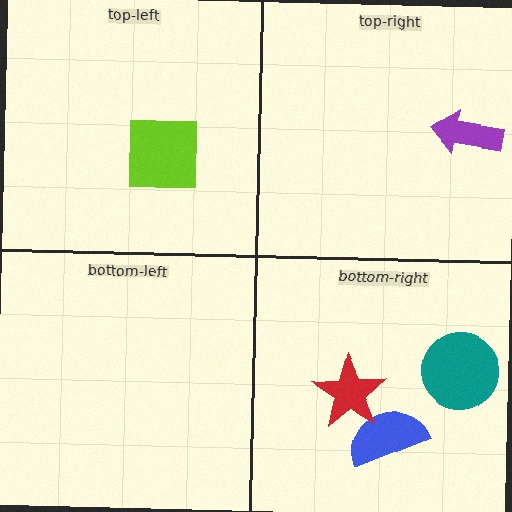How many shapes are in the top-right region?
1.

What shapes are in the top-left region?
The lime square.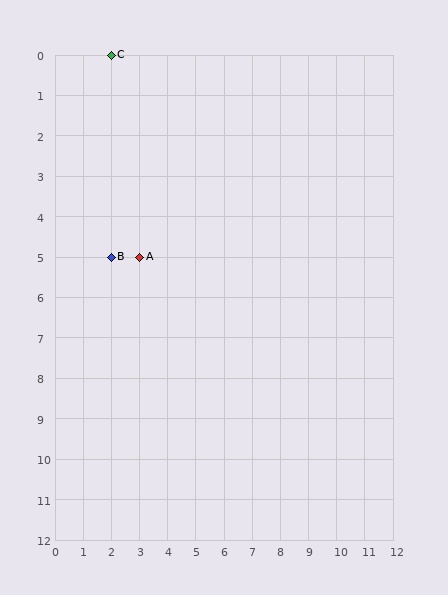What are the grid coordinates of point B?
Point B is at grid coordinates (2, 5).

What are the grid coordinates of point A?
Point A is at grid coordinates (3, 5).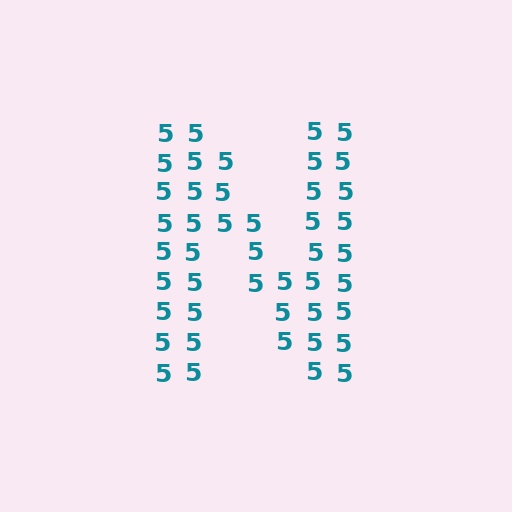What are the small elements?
The small elements are digit 5's.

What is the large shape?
The large shape is the letter N.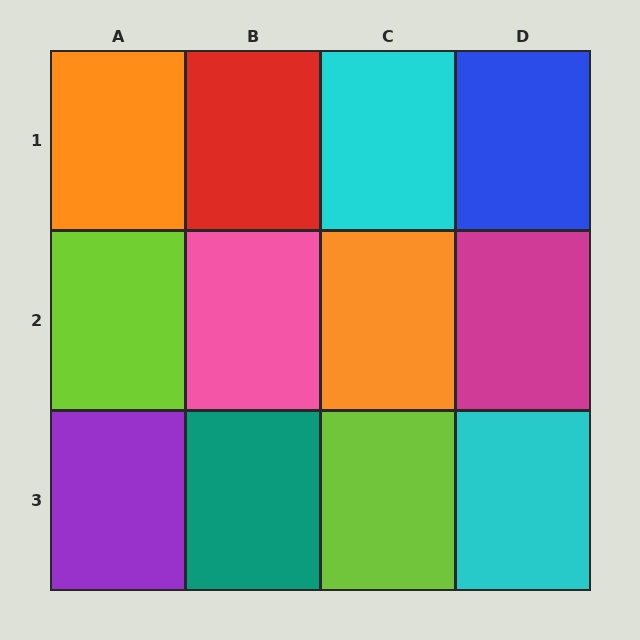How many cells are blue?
1 cell is blue.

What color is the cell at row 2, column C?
Orange.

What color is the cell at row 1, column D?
Blue.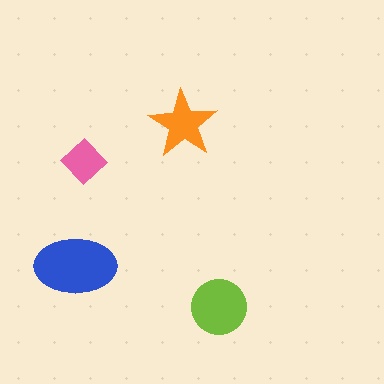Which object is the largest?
The blue ellipse.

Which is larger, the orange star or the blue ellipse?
The blue ellipse.